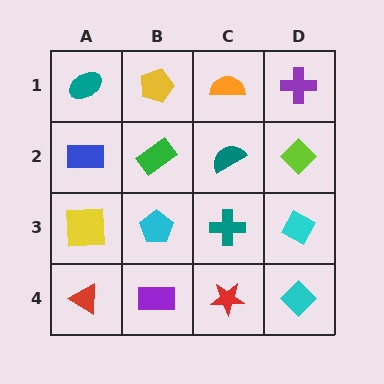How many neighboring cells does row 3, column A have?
3.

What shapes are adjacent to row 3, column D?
A lime diamond (row 2, column D), a cyan diamond (row 4, column D), a teal cross (row 3, column C).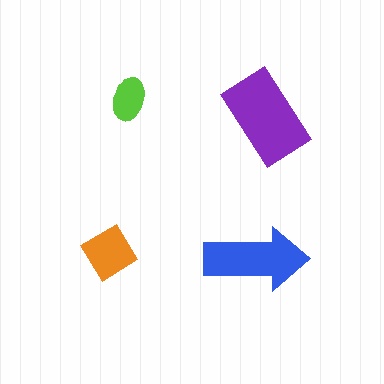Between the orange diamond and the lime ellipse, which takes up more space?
The orange diamond.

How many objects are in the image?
There are 4 objects in the image.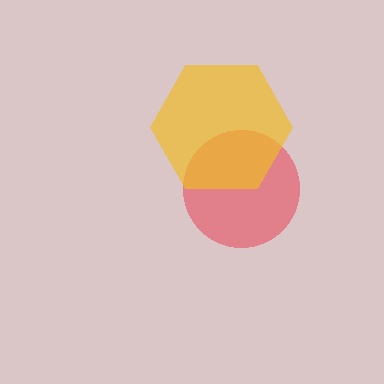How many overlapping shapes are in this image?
There are 2 overlapping shapes in the image.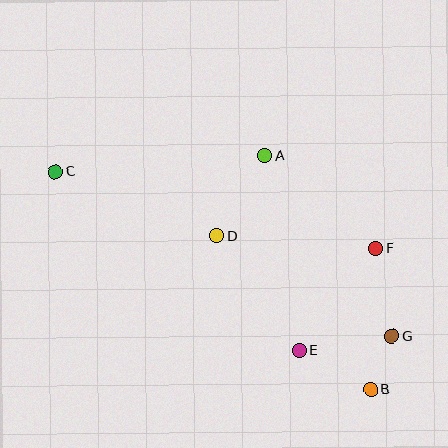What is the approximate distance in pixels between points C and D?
The distance between C and D is approximately 173 pixels.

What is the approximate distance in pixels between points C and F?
The distance between C and F is approximately 330 pixels.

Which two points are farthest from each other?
Points B and C are farthest from each other.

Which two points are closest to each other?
Points B and G are closest to each other.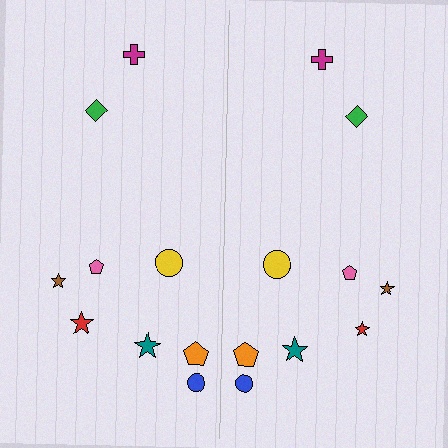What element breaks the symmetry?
The red star on the right side has a different size than its mirror counterpart.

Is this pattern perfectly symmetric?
No, the pattern is not perfectly symmetric. The red star on the right side has a different size than its mirror counterpart.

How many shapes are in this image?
There are 18 shapes in this image.